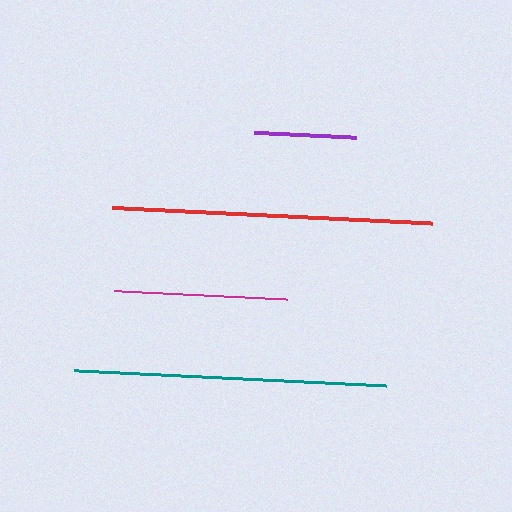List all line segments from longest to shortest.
From longest to shortest: red, teal, magenta, purple.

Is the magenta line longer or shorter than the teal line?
The teal line is longer than the magenta line.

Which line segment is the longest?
The red line is the longest at approximately 320 pixels.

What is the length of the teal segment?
The teal segment is approximately 312 pixels long.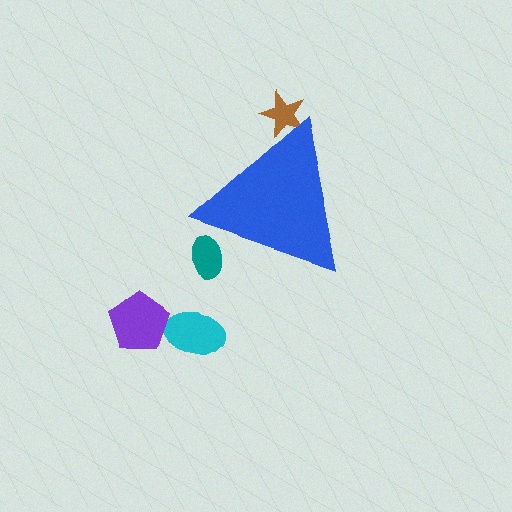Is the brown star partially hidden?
Yes, the brown star is partially hidden behind the blue triangle.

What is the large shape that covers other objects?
A blue triangle.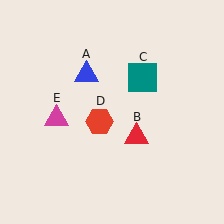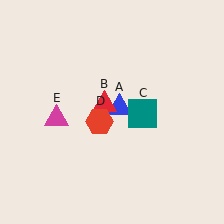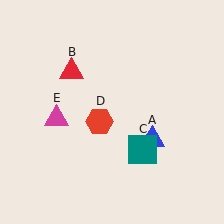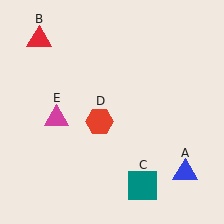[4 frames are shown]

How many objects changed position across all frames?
3 objects changed position: blue triangle (object A), red triangle (object B), teal square (object C).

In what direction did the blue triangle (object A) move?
The blue triangle (object A) moved down and to the right.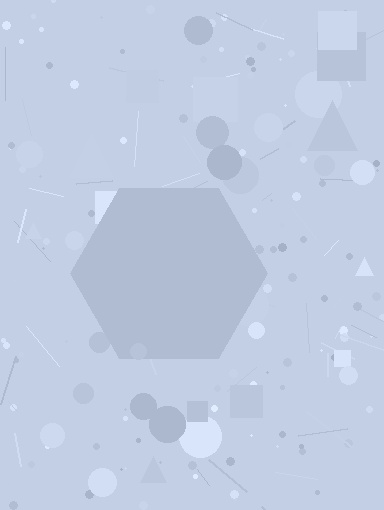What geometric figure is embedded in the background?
A hexagon is embedded in the background.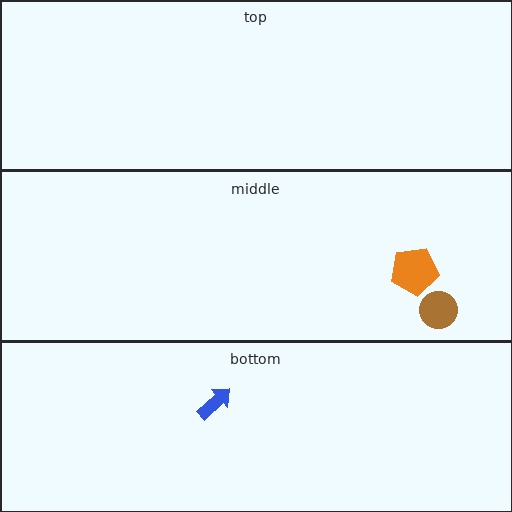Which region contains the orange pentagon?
The middle region.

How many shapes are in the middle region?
2.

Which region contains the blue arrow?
The bottom region.